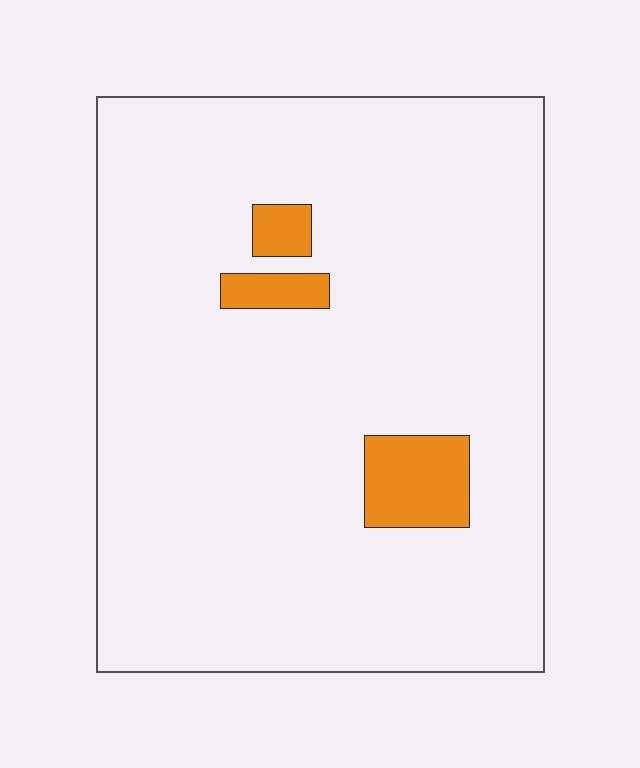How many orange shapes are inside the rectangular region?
3.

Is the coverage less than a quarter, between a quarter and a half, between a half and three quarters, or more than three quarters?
Less than a quarter.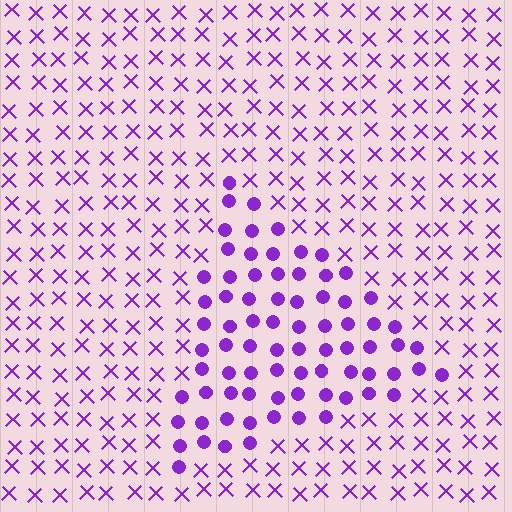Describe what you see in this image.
The image is filled with small purple elements arranged in a uniform grid. A triangle-shaped region contains circles, while the surrounding area contains X marks. The boundary is defined purely by the change in element shape.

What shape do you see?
I see a triangle.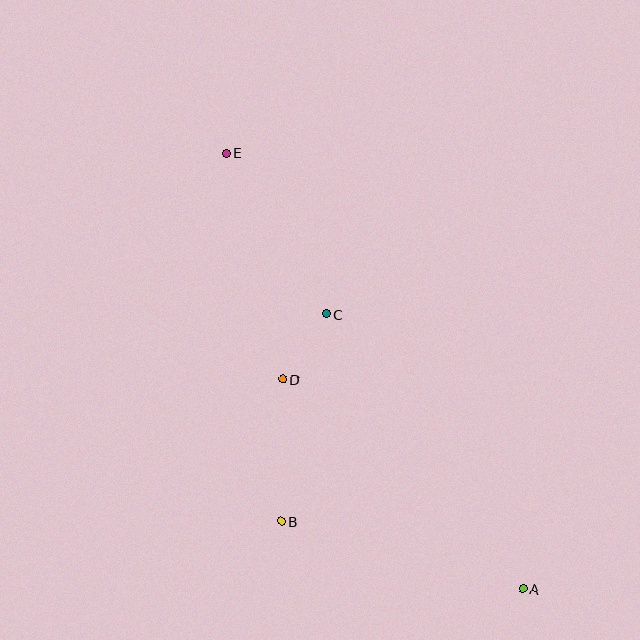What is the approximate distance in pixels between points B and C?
The distance between B and C is approximately 212 pixels.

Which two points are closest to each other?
Points C and D are closest to each other.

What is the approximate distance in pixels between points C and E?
The distance between C and E is approximately 189 pixels.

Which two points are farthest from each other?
Points A and E are farthest from each other.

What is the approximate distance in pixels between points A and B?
The distance between A and B is approximately 251 pixels.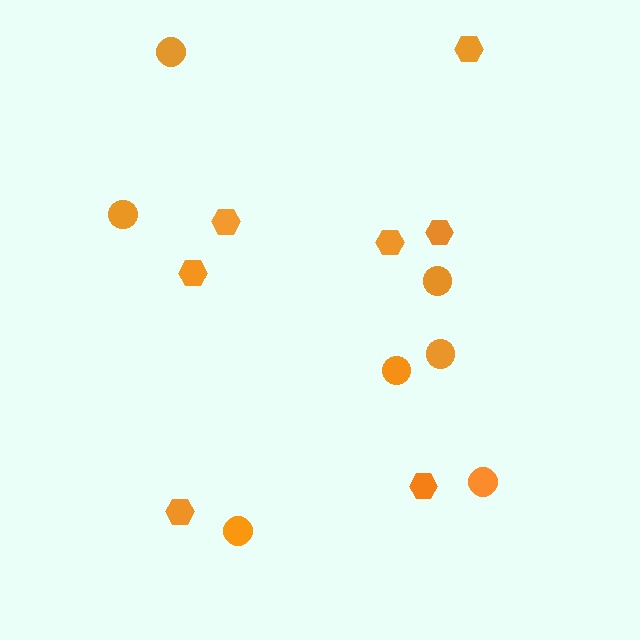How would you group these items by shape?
There are 2 groups: one group of hexagons (7) and one group of circles (7).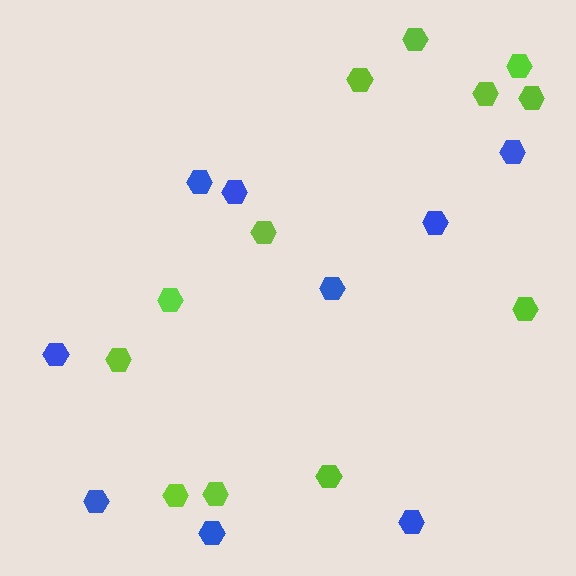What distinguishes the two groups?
There are 2 groups: one group of blue hexagons (9) and one group of lime hexagons (12).